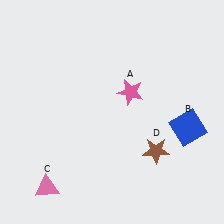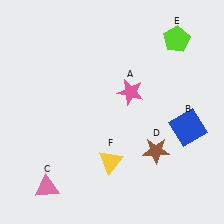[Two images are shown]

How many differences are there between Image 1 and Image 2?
There are 2 differences between the two images.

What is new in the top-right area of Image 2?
A lime pentagon (E) was added in the top-right area of Image 2.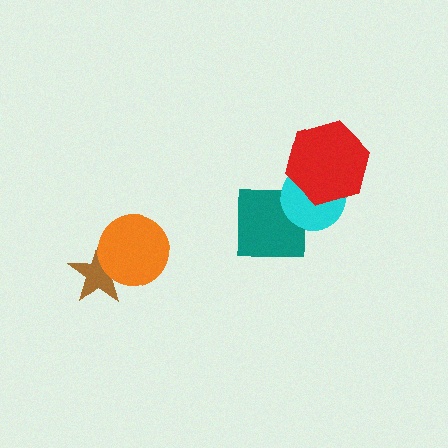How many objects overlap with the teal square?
1 object overlaps with the teal square.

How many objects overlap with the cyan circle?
2 objects overlap with the cyan circle.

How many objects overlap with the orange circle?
1 object overlaps with the orange circle.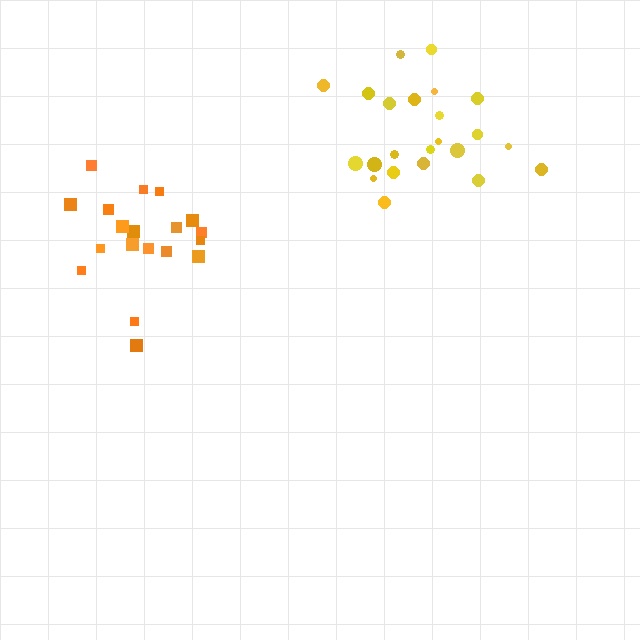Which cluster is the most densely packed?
Yellow.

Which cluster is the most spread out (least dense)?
Orange.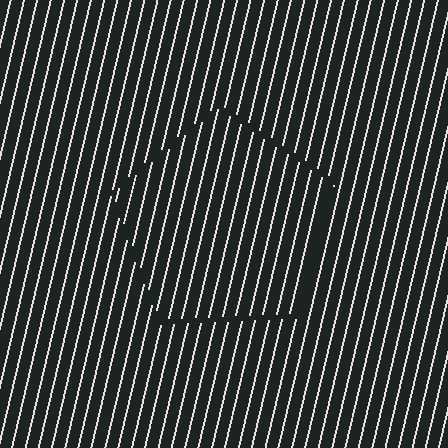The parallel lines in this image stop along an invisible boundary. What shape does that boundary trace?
An illusory pentagon. The interior of the shape contains the same grating, shifted by half a period — the contour is defined by the phase discontinuity where line-ends from the inner and outer gratings abut.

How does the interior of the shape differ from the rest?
The interior of the shape contains the same grating, shifted by half a period — the contour is defined by the phase discontinuity where line-ends from the inner and outer gratings abut.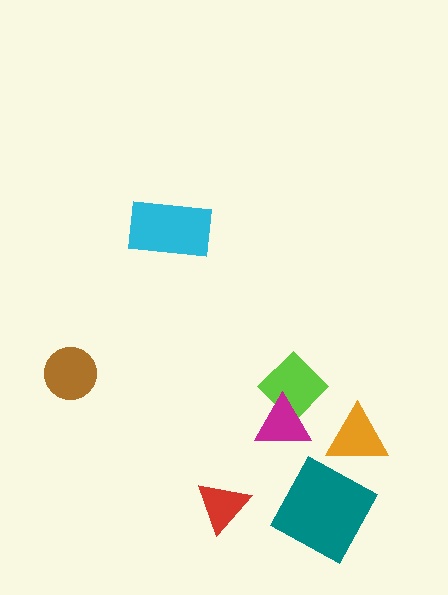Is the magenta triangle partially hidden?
No, no other shape covers it.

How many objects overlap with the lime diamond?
1 object overlaps with the lime diamond.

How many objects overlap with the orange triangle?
0 objects overlap with the orange triangle.